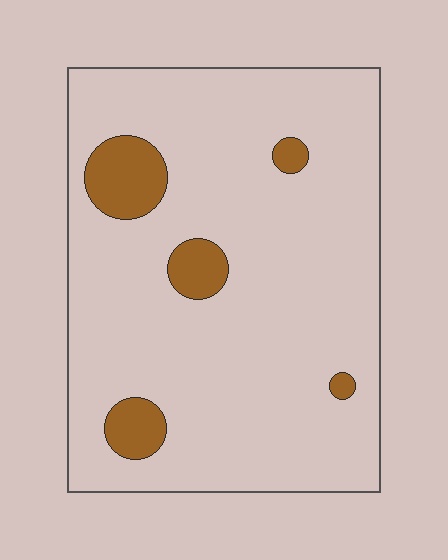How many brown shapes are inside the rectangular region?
5.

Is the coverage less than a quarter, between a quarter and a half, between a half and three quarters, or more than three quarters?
Less than a quarter.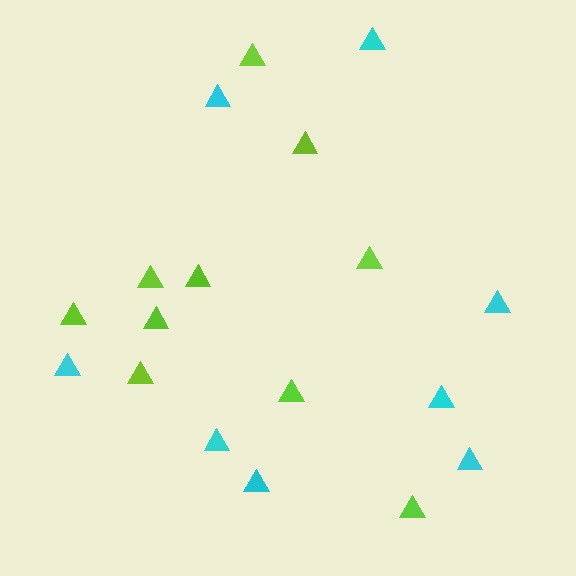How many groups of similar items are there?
There are 2 groups: one group of lime triangles (10) and one group of cyan triangles (8).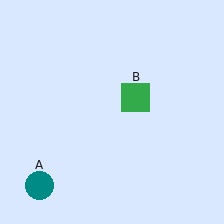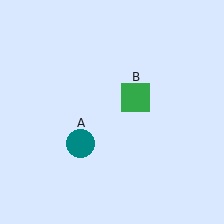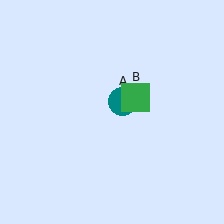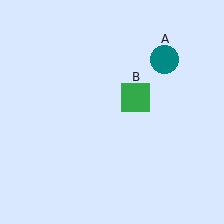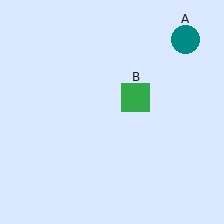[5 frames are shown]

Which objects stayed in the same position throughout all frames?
Green square (object B) remained stationary.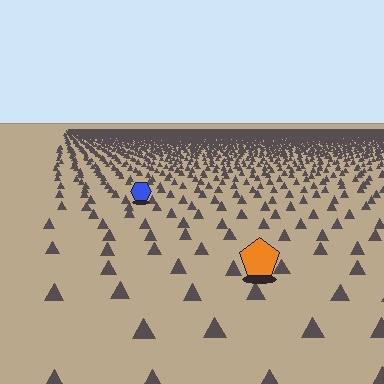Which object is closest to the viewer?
The orange pentagon is closest. The texture marks near it are larger and more spread out.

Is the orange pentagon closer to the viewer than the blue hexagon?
Yes. The orange pentagon is closer — you can tell from the texture gradient: the ground texture is coarser near it.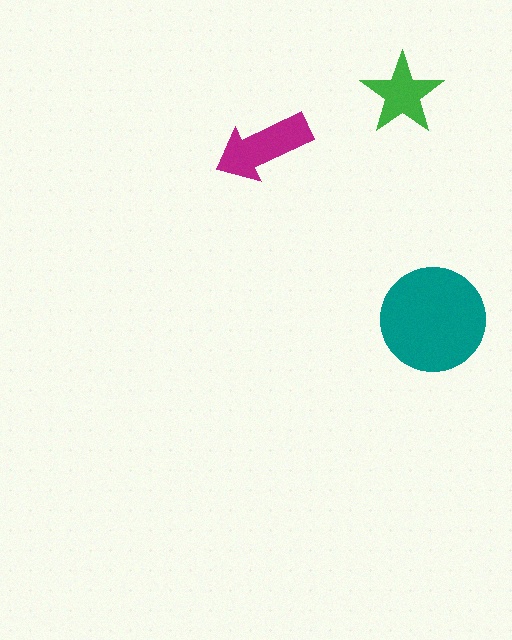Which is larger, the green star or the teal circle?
The teal circle.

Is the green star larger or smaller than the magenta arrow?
Smaller.